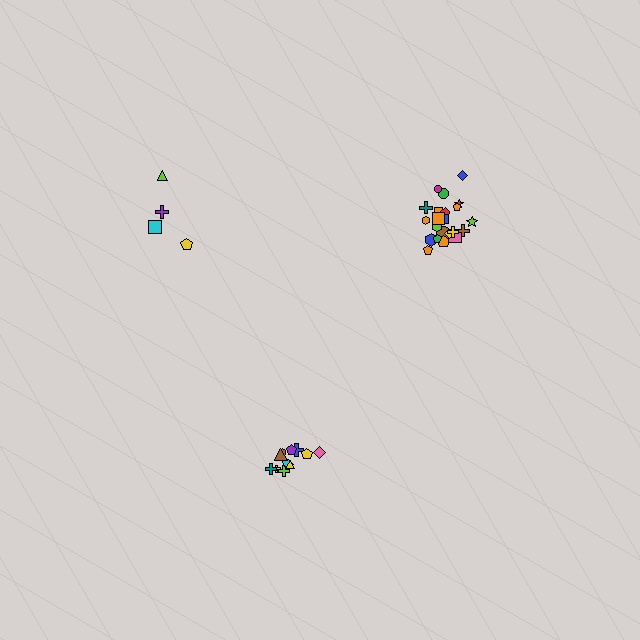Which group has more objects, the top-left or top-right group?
The top-right group.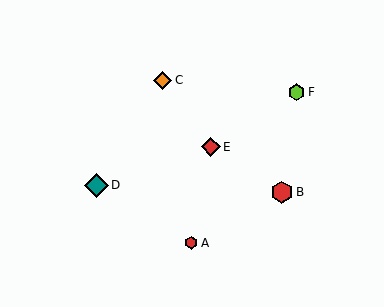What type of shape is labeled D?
Shape D is a teal diamond.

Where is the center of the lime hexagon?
The center of the lime hexagon is at (297, 92).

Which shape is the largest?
The teal diamond (labeled D) is the largest.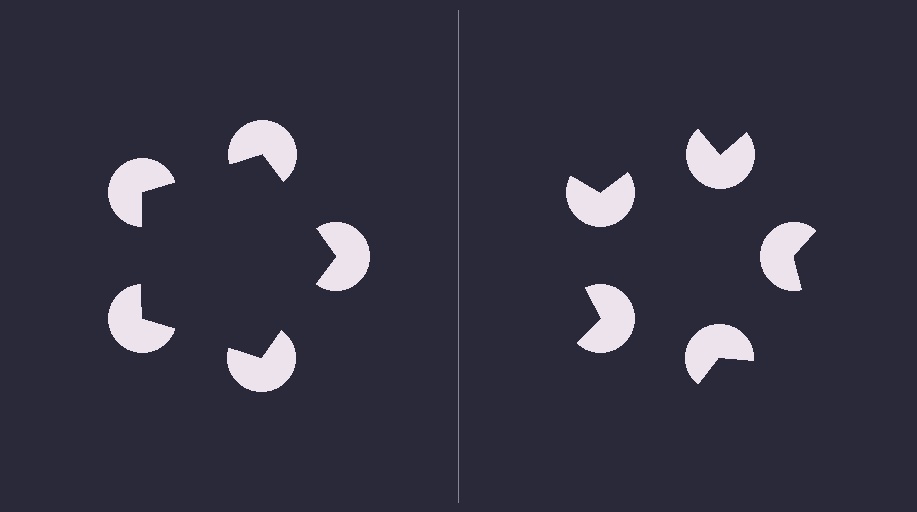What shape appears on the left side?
An illusory pentagon.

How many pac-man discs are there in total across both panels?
10 — 5 on each side.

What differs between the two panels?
The pac-man discs are positioned identically on both sides; only the wedge orientations differ. On the left they align to a pentagon; on the right they are misaligned.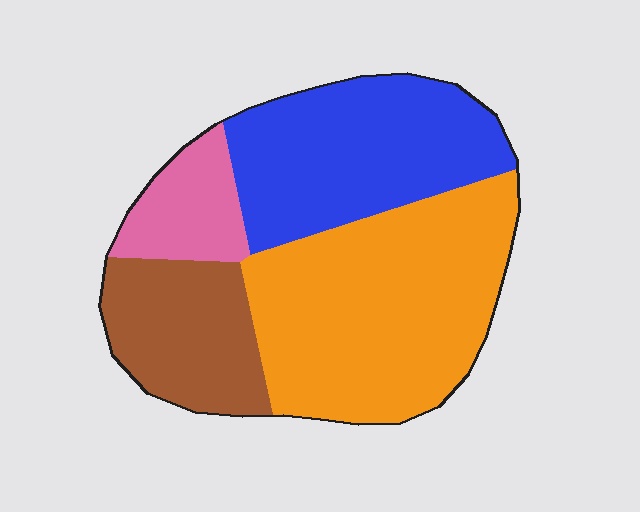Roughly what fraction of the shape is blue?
Blue takes up about one third (1/3) of the shape.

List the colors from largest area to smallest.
From largest to smallest: orange, blue, brown, pink.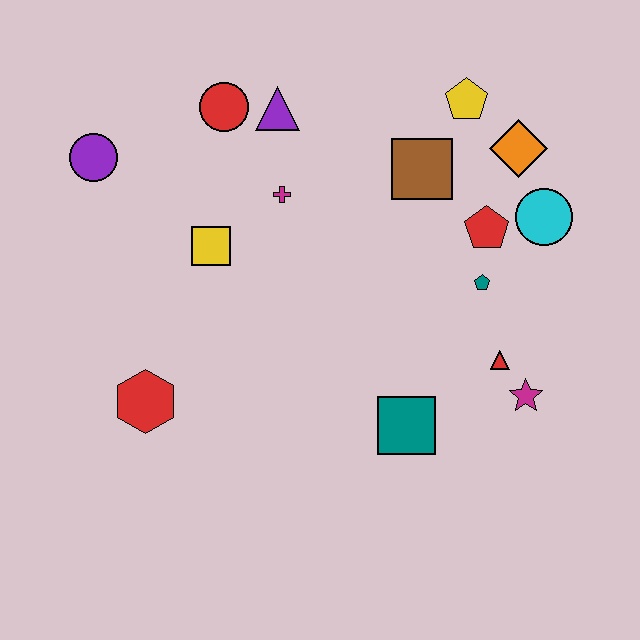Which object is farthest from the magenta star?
The purple circle is farthest from the magenta star.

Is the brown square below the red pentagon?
No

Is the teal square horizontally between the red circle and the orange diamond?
Yes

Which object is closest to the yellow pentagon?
The orange diamond is closest to the yellow pentagon.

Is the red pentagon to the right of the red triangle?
No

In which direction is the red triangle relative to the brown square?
The red triangle is below the brown square.